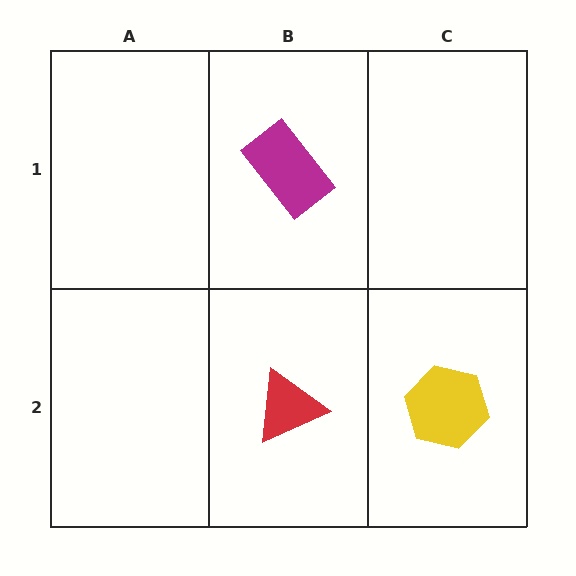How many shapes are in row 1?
1 shape.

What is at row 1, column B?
A magenta rectangle.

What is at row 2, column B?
A red triangle.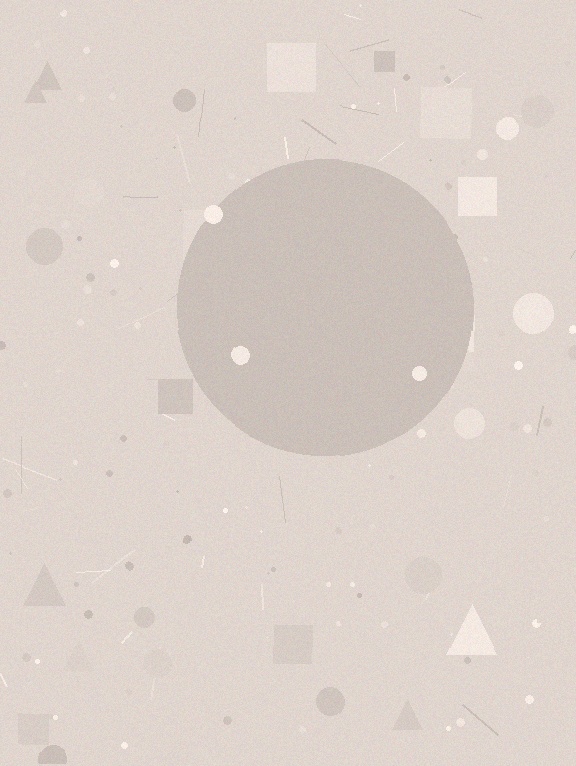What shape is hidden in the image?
A circle is hidden in the image.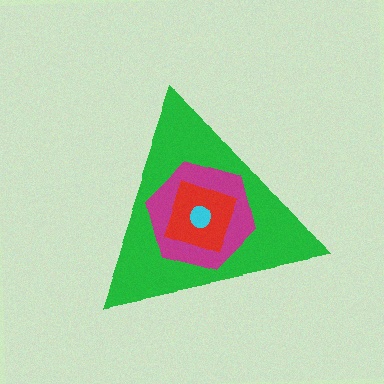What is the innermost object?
The cyan circle.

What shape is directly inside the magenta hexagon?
The red diamond.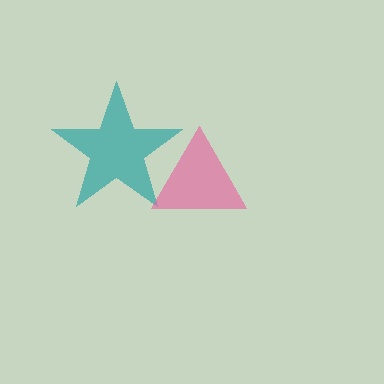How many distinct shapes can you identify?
There are 2 distinct shapes: a teal star, a pink triangle.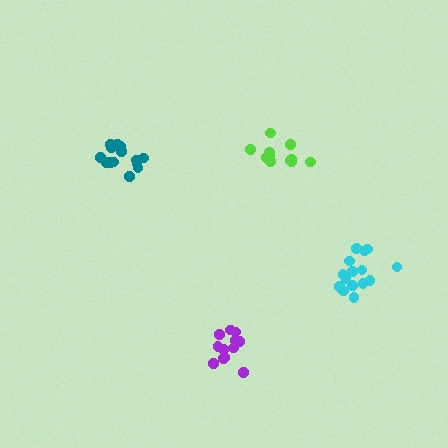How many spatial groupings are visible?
There are 4 spatial groupings.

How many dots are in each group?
Group 1: 11 dots, Group 2: 15 dots, Group 3: 13 dots, Group 4: 14 dots (53 total).